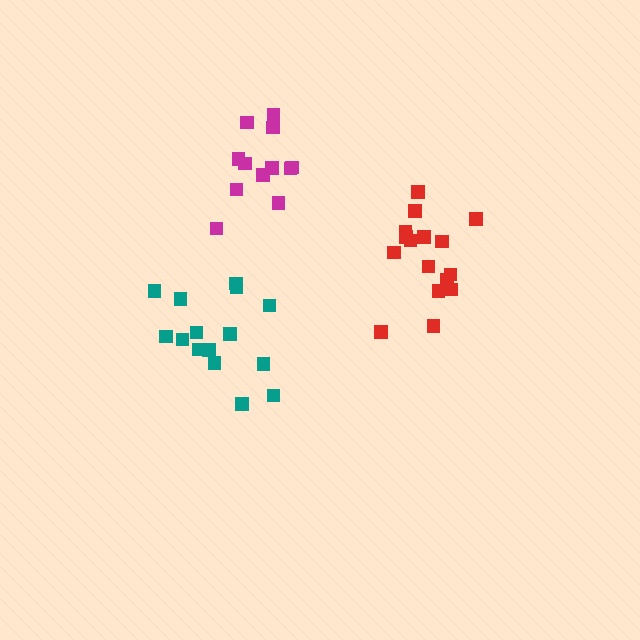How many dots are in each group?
Group 1: 16 dots, Group 2: 15 dots, Group 3: 12 dots (43 total).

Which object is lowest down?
The teal cluster is bottommost.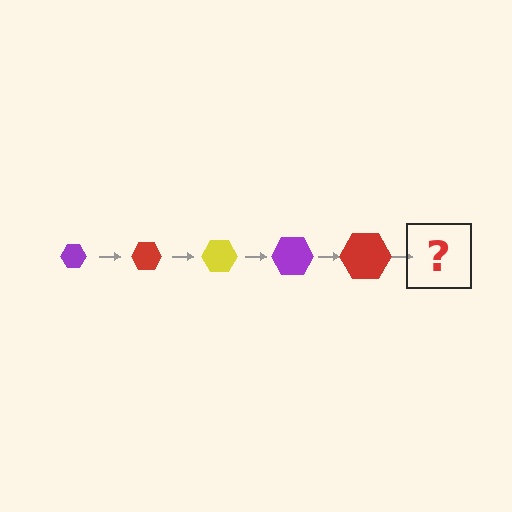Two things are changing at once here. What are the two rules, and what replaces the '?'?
The two rules are that the hexagon grows larger each step and the color cycles through purple, red, and yellow. The '?' should be a yellow hexagon, larger than the previous one.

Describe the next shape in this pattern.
It should be a yellow hexagon, larger than the previous one.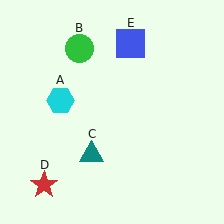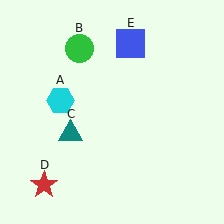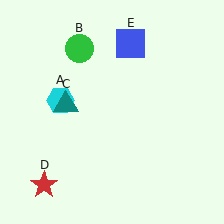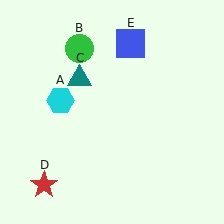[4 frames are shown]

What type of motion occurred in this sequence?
The teal triangle (object C) rotated clockwise around the center of the scene.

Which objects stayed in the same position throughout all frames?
Cyan hexagon (object A) and green circle (object B) and red star (object D) and blue square (object E) remained stationary.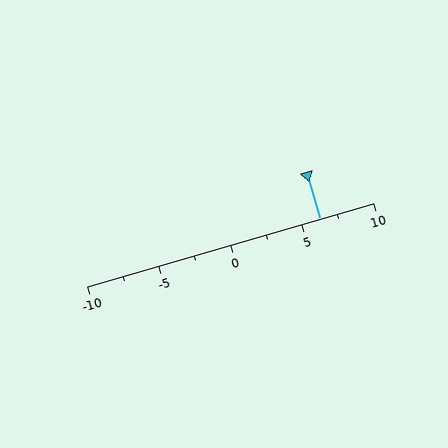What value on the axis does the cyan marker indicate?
The marker indicates approximately 6.2.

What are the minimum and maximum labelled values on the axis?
The axis runs from -10 to 10.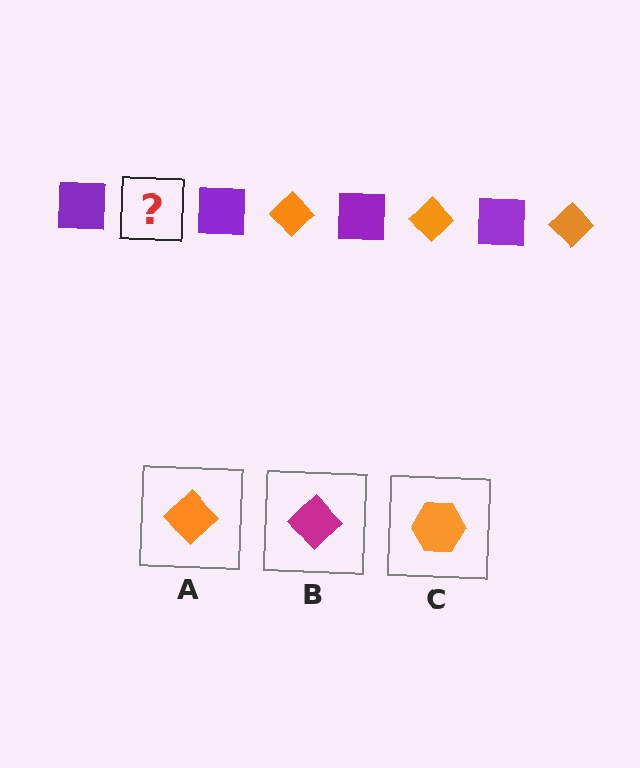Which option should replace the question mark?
Option A.